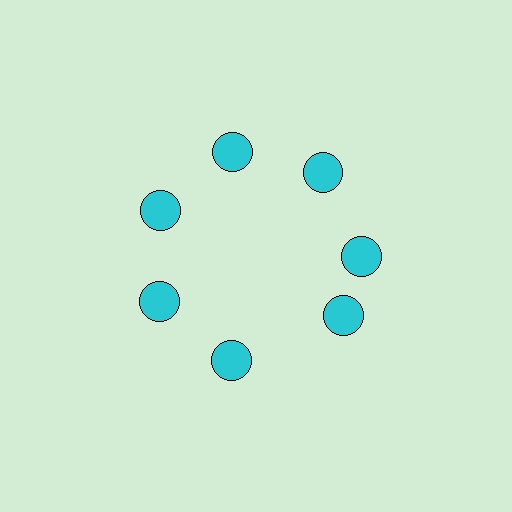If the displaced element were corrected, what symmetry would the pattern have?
It would have 7-fold rotational symmetry — the pattern would map onto itself every 51 degrees.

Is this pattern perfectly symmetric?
No. The 7 cyan circles are arranged in a ring, but one element near the 5 o'clock position is rotated out of alignment along the ring, breaking the 7-fold rotational symmetry.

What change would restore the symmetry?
The symmetry would be restored by rotating it back into even spacing with its neighbors so that all 7 circles sit at equal angles and equal distance from the center.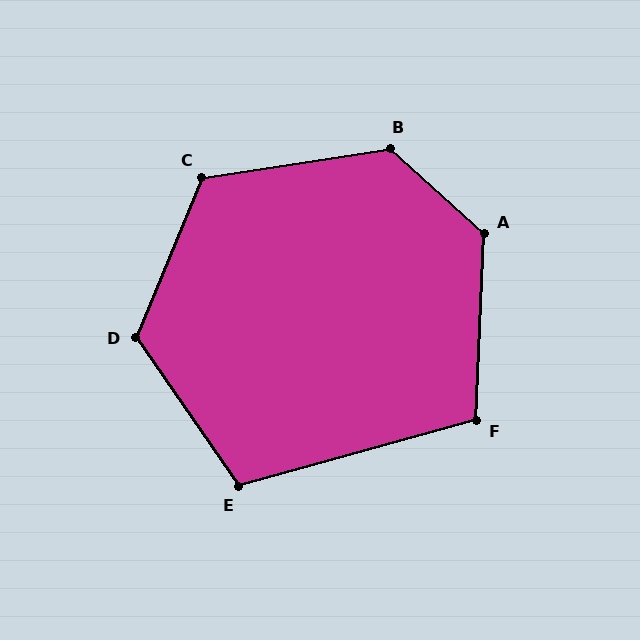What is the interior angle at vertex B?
Approximately 129 degrees (obtuse).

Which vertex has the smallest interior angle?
F, at approximately 108 degrees.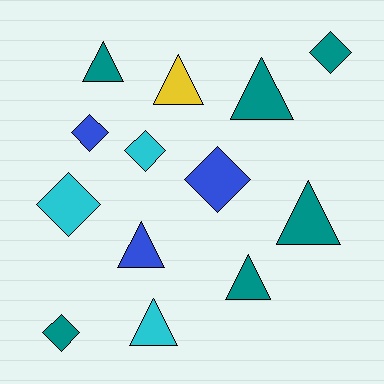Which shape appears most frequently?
Triangle, with 7 objects.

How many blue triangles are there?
There is 1 blue triangle.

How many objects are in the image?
There are 13 objects.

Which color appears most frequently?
Teal, with 6 objects.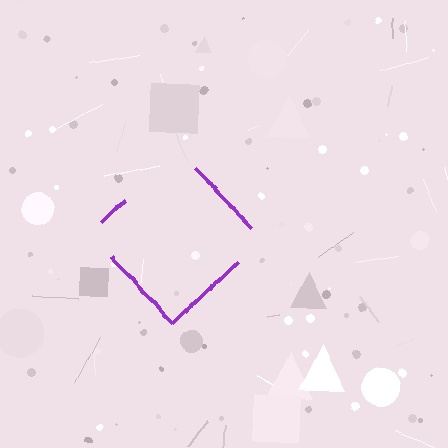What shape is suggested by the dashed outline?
The dashed outline suggests a diamond.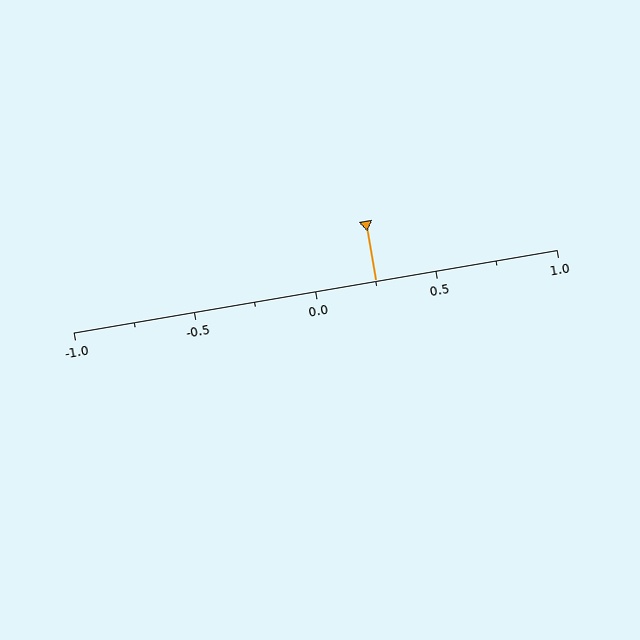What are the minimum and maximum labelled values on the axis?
The axis runs from -1.0 to 1.0.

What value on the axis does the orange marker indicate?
The marker indicates approximately 0.25.